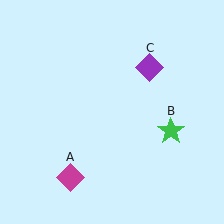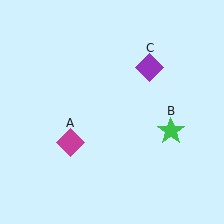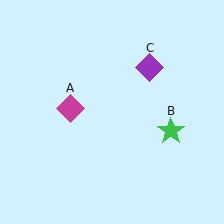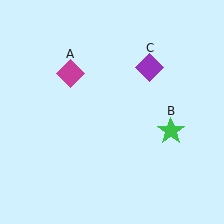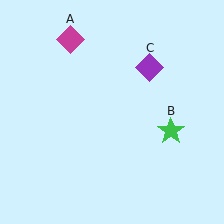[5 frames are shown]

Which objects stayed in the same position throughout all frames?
Green star (object B) and purple diamond (object C) remained stationary.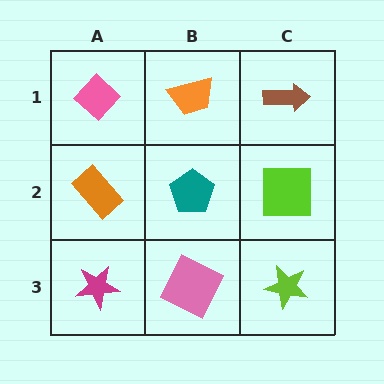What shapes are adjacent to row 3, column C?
A lime square (row 2, column C), a pink square (row 3, column B).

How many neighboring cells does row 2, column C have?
3.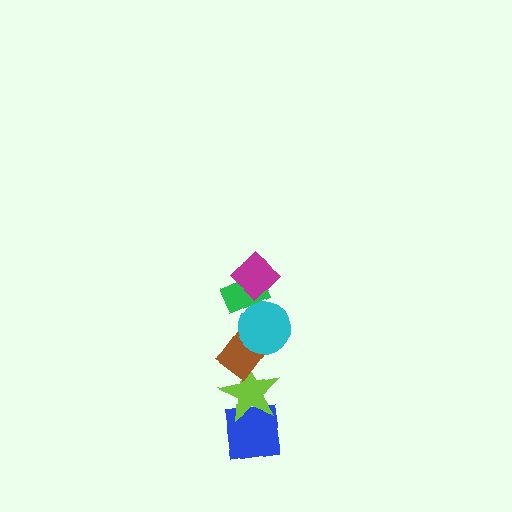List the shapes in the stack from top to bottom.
From top to bottom: the magenta diamond, the green rectangle, the cyan circle, the brown rectangle, the lime star, the blue square.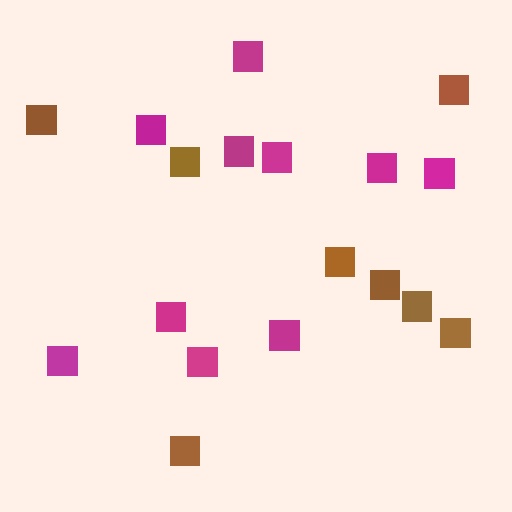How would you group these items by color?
There are 2 groups: one group of brown squares (8) and one group of magenta squares (10).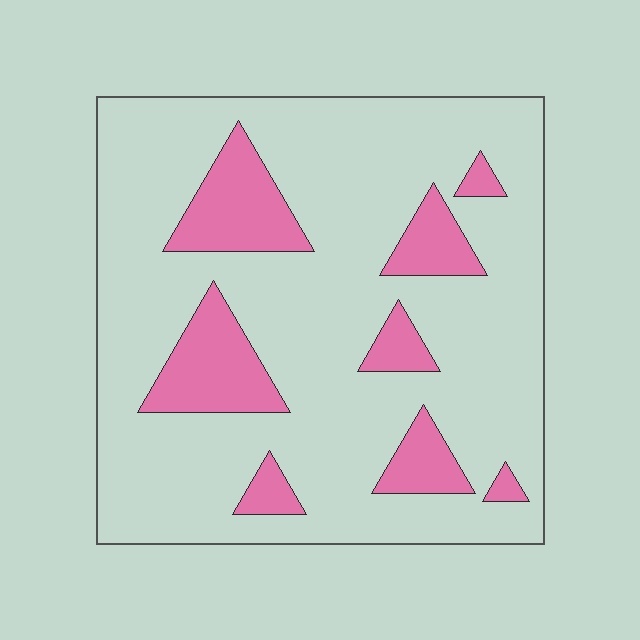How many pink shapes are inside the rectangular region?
8.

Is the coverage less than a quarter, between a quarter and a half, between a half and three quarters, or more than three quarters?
Less than a quarter.